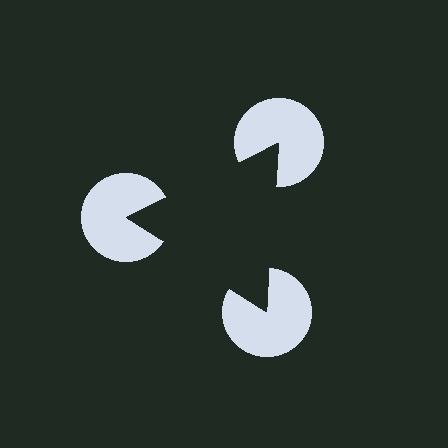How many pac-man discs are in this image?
There are 3 — one at each vertex of the illusory triangle.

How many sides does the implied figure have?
3 sides.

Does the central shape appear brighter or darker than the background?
It typically appears slightly darker than the background, even though no actual brightness change is drawn.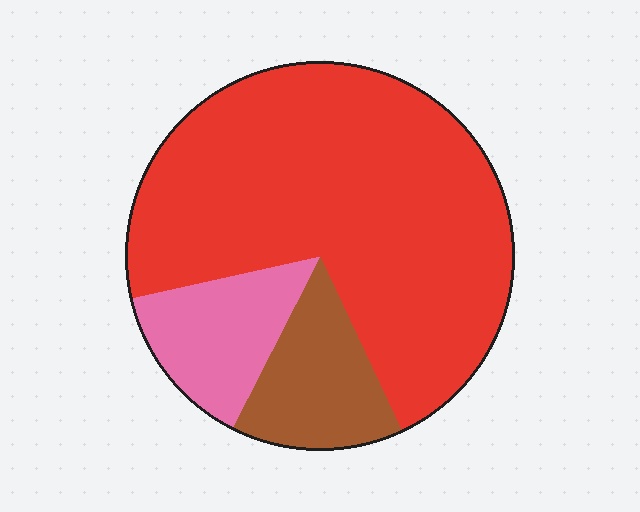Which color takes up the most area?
Red, at roughly 70%.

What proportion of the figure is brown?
Brown takes up less than a sixth of the figure.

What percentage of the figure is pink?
Pink takes up about one eighth (1/8) of the figure.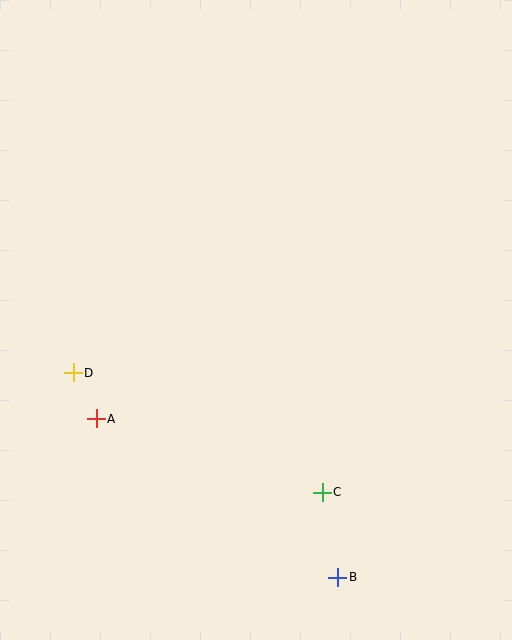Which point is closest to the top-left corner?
Point D is closest to the top-left corner.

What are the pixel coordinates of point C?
Point C is at (322, 492).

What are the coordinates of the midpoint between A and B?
The midpoint between A and B is at (217, 498).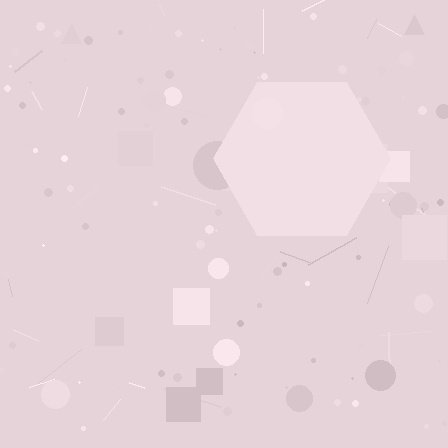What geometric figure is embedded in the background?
A hexagon is embedded in the background.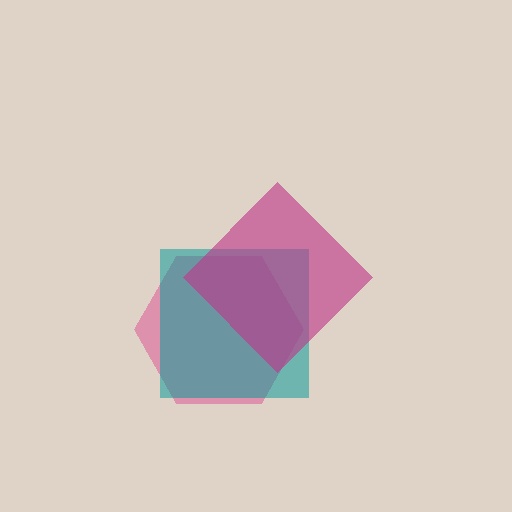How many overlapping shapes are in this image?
There are 3 overlapping shapes in the image.